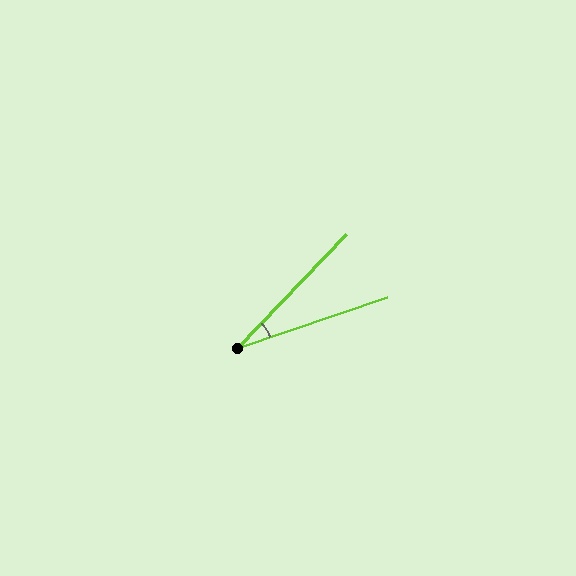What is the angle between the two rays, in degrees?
Approximately 27 degrees.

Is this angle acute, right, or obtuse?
It is acute.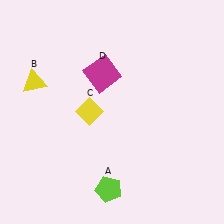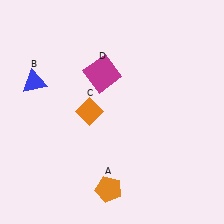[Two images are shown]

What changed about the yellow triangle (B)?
In Image 1, B is yellow. In Image 2, it changed to blue.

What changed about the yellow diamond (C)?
In Image 1, C is yellow. In Image 2, it changed to orange.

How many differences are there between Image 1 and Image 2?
There are 3 differences between the two images.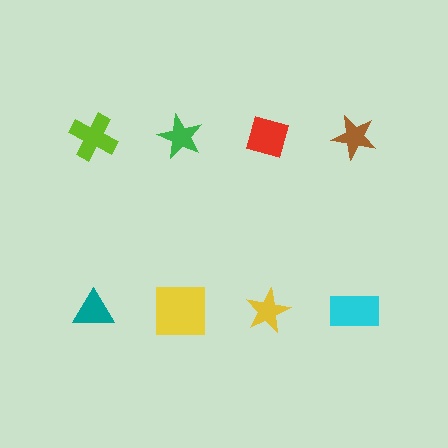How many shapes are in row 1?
4 shapes.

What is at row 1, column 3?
A red diamond.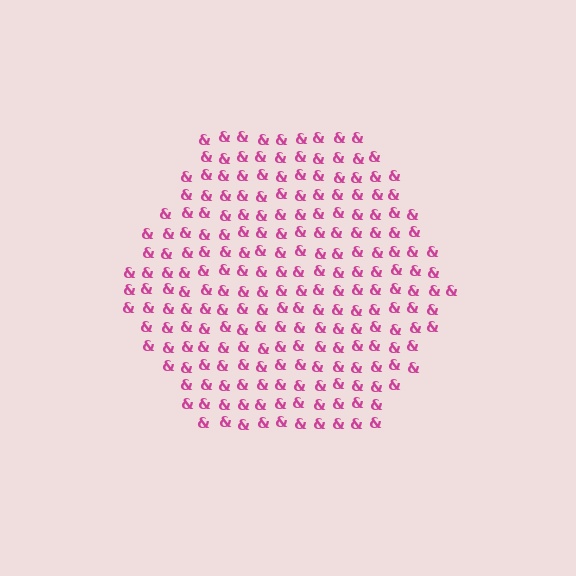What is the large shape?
The large shape is a hexagon.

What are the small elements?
The small elements are ampersands.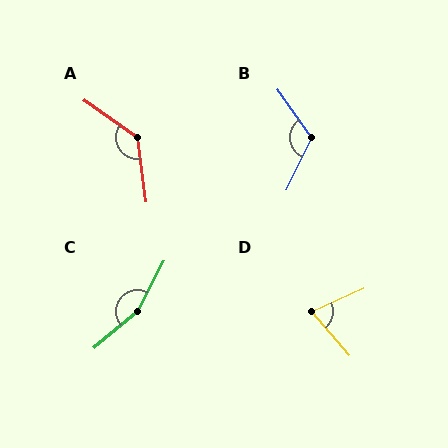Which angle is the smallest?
D, at approximately 74 degrees.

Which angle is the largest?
C, at approximately 157 degrees.